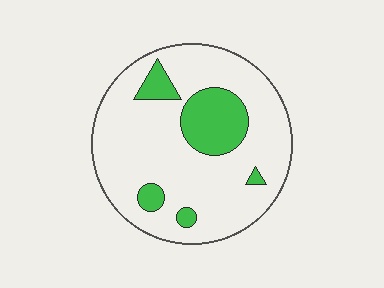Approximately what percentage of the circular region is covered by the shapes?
Approximately 20%.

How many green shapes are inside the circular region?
5.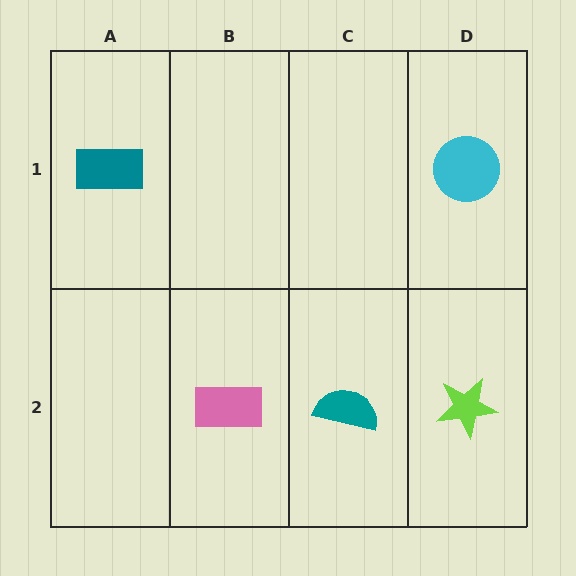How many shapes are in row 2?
3 shapes.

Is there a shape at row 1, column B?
No, that cell is empty.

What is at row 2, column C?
A teal semicircle.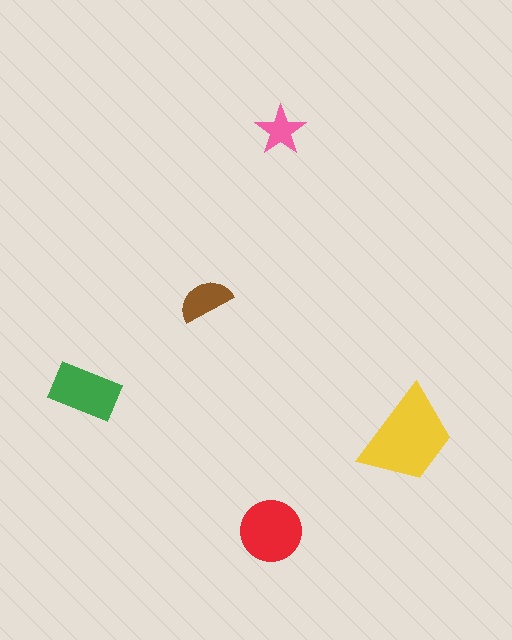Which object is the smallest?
The pink star.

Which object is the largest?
The yellow trapezoid.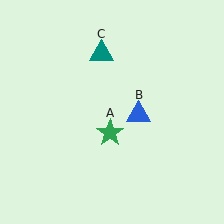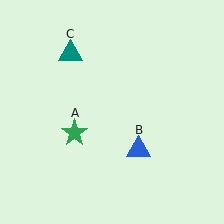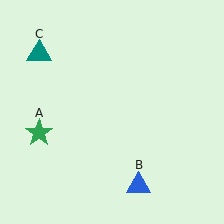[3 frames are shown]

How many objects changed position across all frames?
3 objects changed position: green star (object A), blue triangle (object B), teal triangle (object C).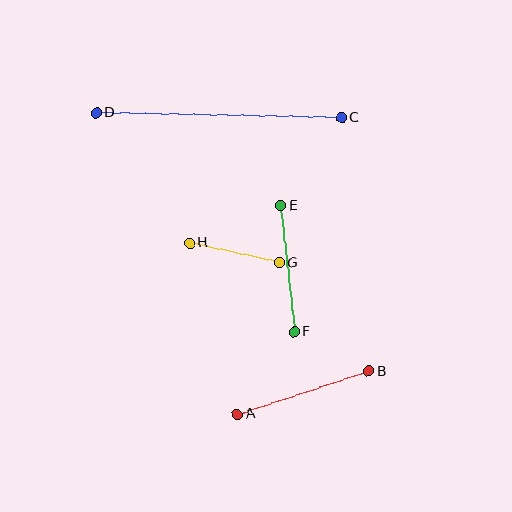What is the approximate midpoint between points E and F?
The midpoint is at approximately (288, 269) pixels.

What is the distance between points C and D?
The distance is approximately 246 pixels.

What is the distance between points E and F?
The distance is approximately 127 pixels.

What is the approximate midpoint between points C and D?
The midpoint is at approximately (219, 115) pixels.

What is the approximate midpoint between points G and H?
The midpoint is at approximately (235, 253) pixels.